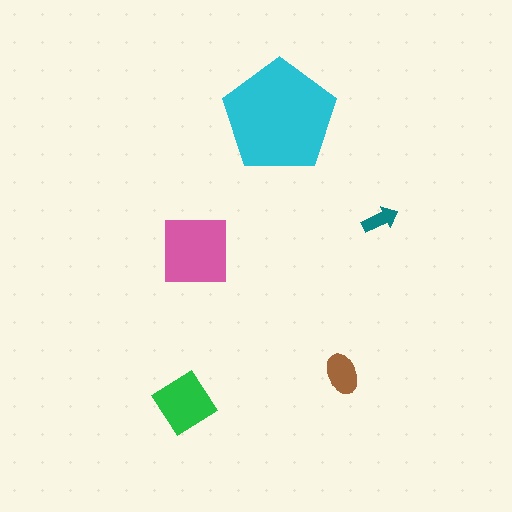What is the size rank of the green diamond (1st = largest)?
3rd.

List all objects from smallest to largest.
The teal arrow, the brown ellipse, the green diamond, the pink square, the cyan pentagon.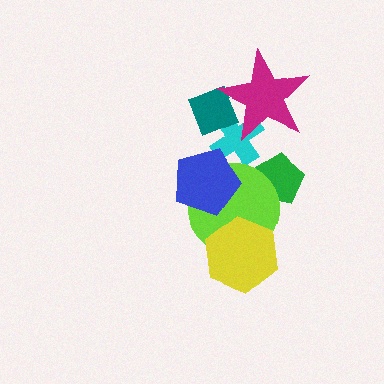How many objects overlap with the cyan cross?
3 objects overlap with the cyan cross.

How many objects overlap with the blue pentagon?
2 objects overlap with the blue pentagon.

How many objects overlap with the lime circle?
3 objects overlap with the lime circle.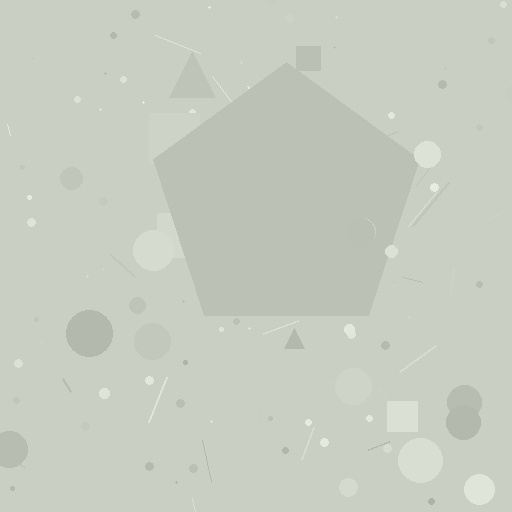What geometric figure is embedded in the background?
A pentagon is embedded in the background.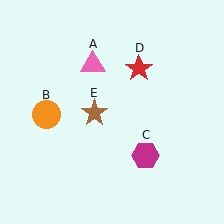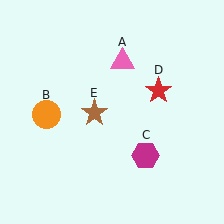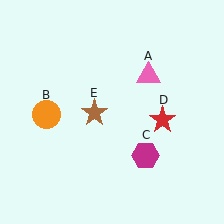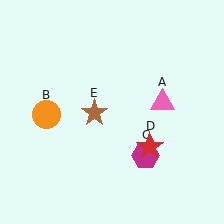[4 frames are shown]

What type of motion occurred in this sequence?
The pink triangle (object A), red star (object D) rotated clockwise around the center of the scene.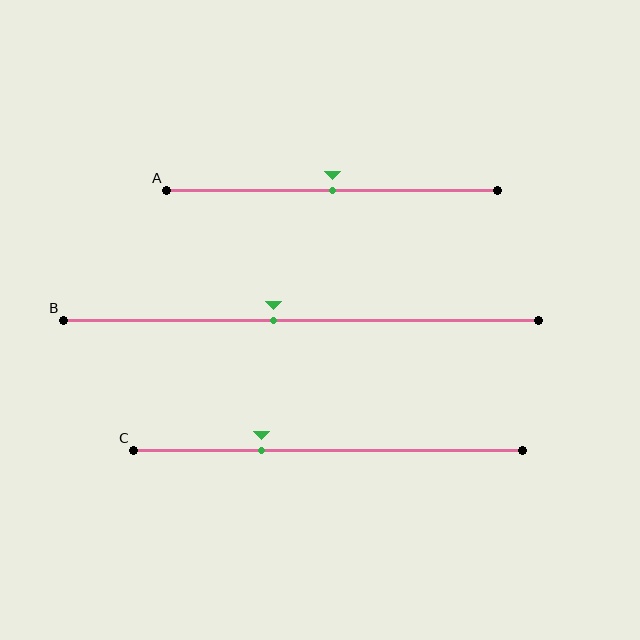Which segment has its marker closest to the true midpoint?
Segment A has its marker closest to the true midpoint.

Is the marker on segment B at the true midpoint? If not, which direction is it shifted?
No, the marker on segment B is shifted to the left by about 6% of the segment length.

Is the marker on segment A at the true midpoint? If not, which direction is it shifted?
Yes, the marker on segment A is at the true midpoint.